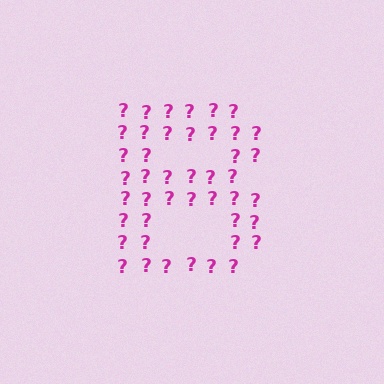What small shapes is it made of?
It is made of small question marks.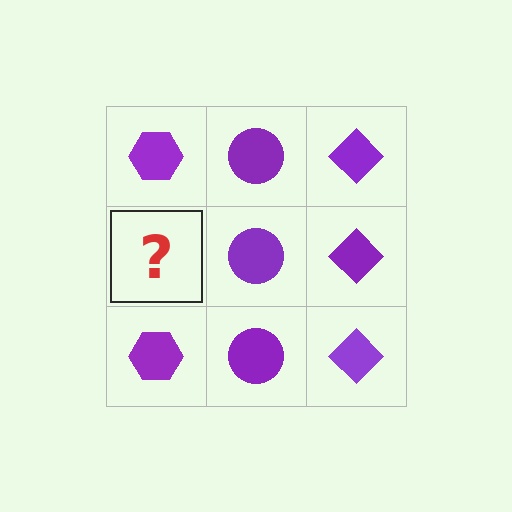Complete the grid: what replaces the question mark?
The question mark should be replaced with a purple hexagon.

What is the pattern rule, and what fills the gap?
The rule is that each column has a consistent shape. The gap should be filled with a purple hexagon.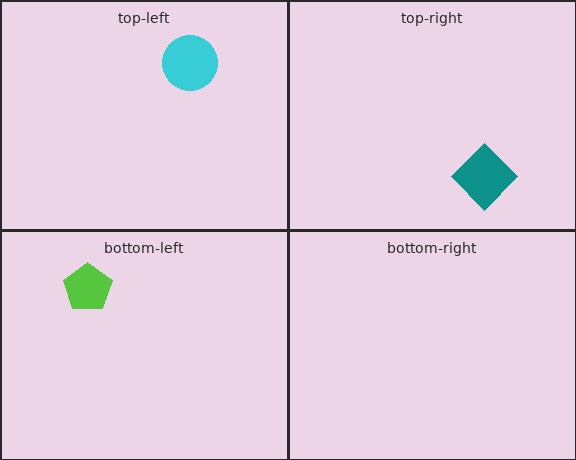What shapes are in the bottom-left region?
The lime pentagon.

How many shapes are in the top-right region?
1.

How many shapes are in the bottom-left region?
1.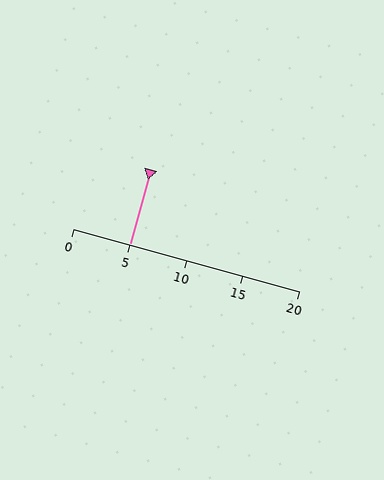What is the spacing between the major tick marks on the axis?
The major ticks are spaced 5 apart.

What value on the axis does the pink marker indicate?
The marker indicates approximately 5.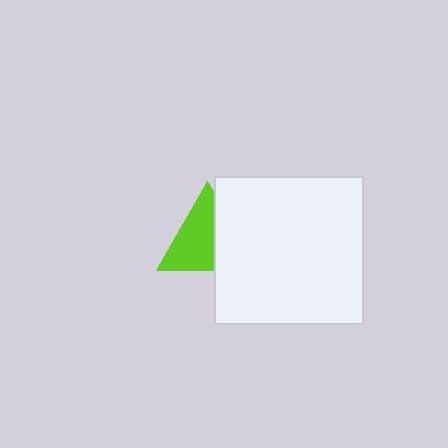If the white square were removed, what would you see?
You would see the complete lime triangle.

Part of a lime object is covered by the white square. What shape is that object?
It is a triangle.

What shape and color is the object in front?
The object in front is a white square.